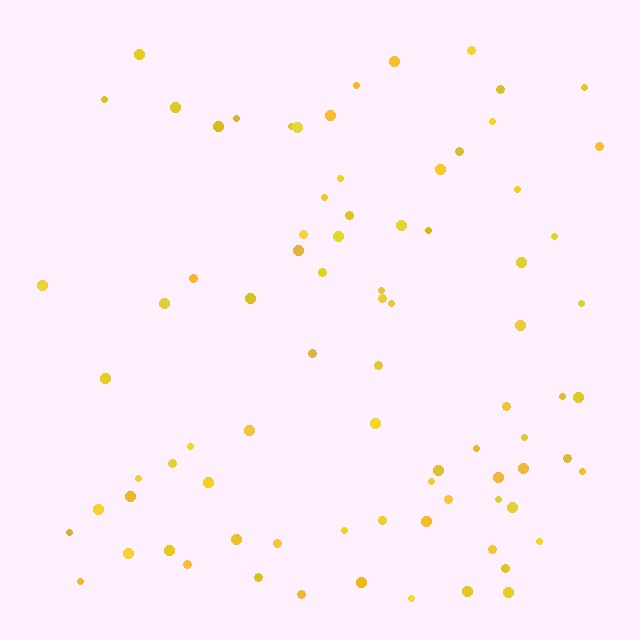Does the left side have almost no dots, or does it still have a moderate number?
Still a moderate number, just noticeably fewer than the right.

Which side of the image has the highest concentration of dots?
The right.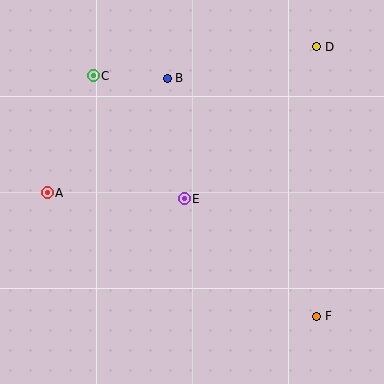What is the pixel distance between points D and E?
The distance between D and E is 202 pixels.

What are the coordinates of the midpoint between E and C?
The midpoint between E and C is at (139, 137).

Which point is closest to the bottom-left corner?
Point A is closest to the bottom-left corner.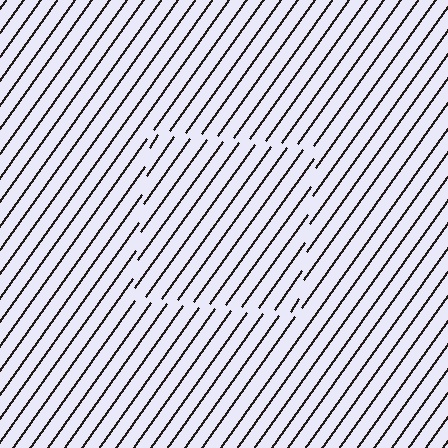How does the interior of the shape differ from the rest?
The interior of the shape contains the same grating, shifted by half a period — the contour is defined by the phase discontinuity where line-ends from the inner and outer gratings abut.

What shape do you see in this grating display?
An illusory square. The interior of the shape contains the same grating, shifted by half a period — the contour is defined by the phase discontinuity where line-ends from the inner and outer gratings abut.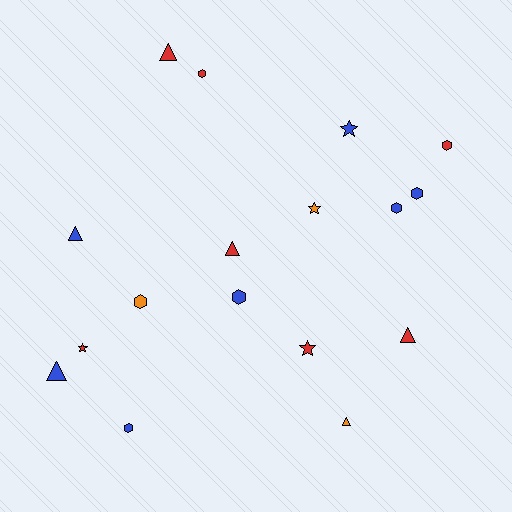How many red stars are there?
There are 2 red stars.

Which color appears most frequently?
Blue, with 7 objects.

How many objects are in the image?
There are 17 objects.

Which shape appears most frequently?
Hexagon, with 7 objects.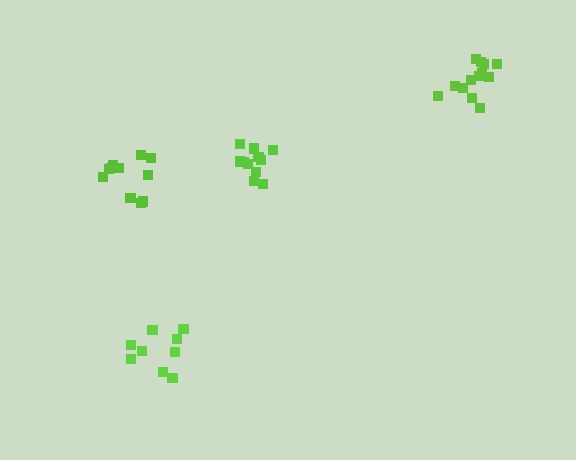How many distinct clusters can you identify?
There are 4 distinct clusters.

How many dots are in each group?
Group 1: 11 dots, Group 2: 11 dots, Group 3: 9 dots, Group 4: 13 dots (44 total).